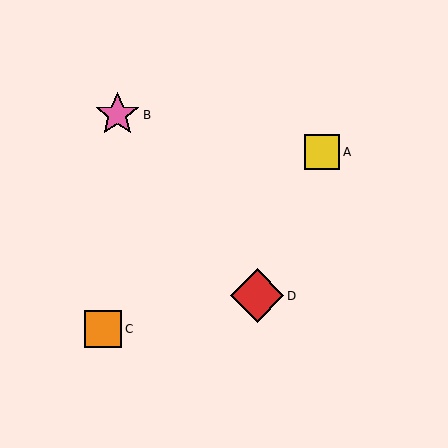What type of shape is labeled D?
Shape D is a red diamond.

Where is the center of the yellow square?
The center of the yellow square is at (322, 152).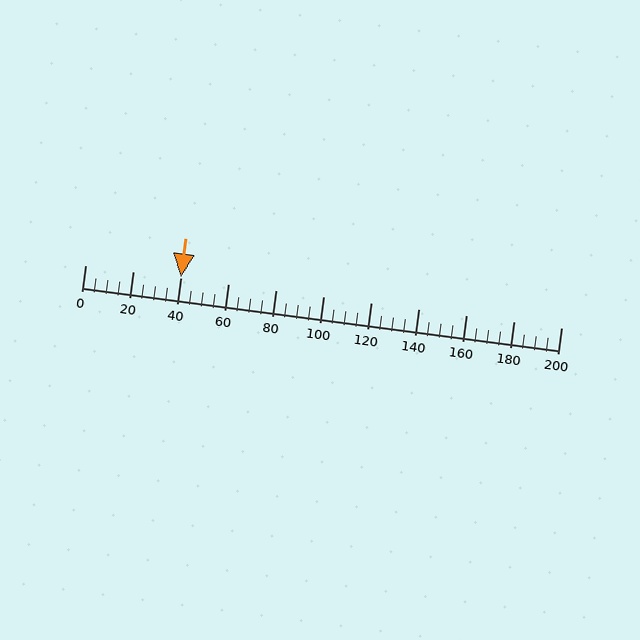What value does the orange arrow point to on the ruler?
The orange arrow points to approximately 40.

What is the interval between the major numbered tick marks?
The major tick marks are spaced 20 units apart.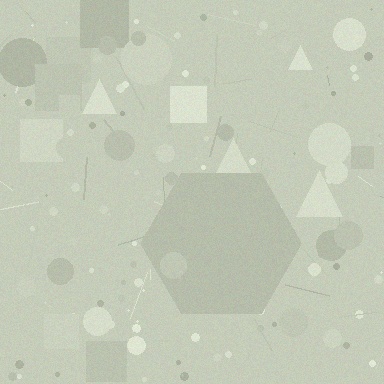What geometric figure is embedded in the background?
A hexagon is embedded in the background.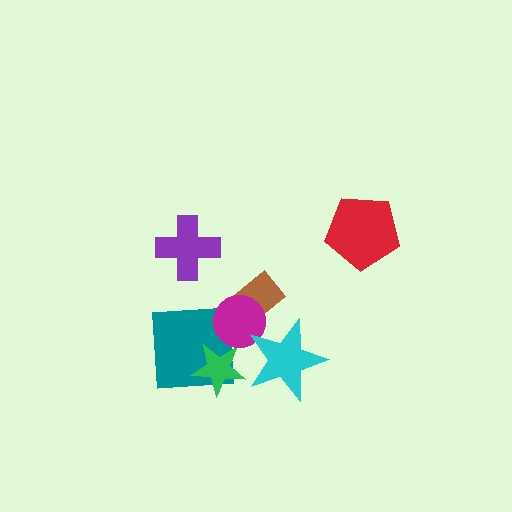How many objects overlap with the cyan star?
1 object overlaps with the cyan star.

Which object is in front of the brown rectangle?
The magenta circle is in front of the brown rectangle.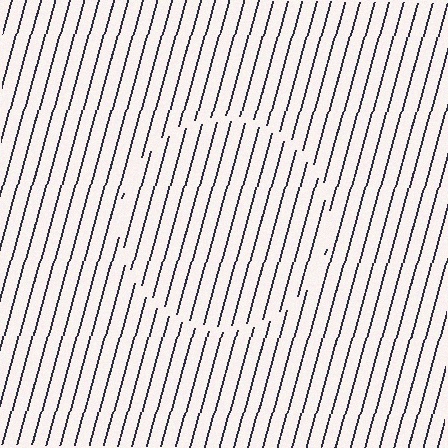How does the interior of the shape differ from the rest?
The interior of the shape contains the same grating, shifted by half a period — the contour is defined by the phase discontinuity where line-ends from the inner and outer gratings abut.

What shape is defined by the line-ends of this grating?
An illusory circle. The interior of the shape contains the same grating, shifted by half a period — the contour is defined by the phase discontinuity where line-ends from the inner and outer gratings abut.